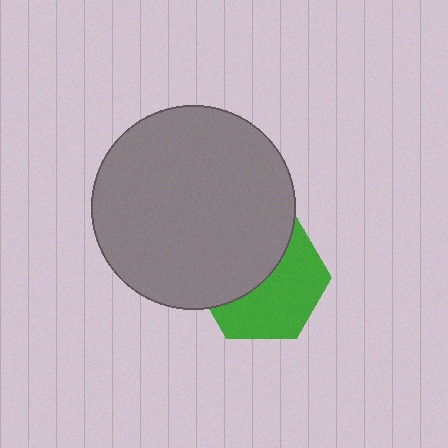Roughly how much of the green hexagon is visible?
About half of it is visible (roughly 53%).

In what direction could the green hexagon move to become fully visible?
The green hexagon could move toward the lower-right. That would shift it out from behind the gray circle entirely.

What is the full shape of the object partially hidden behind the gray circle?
The partially hidden object is a green hexagon.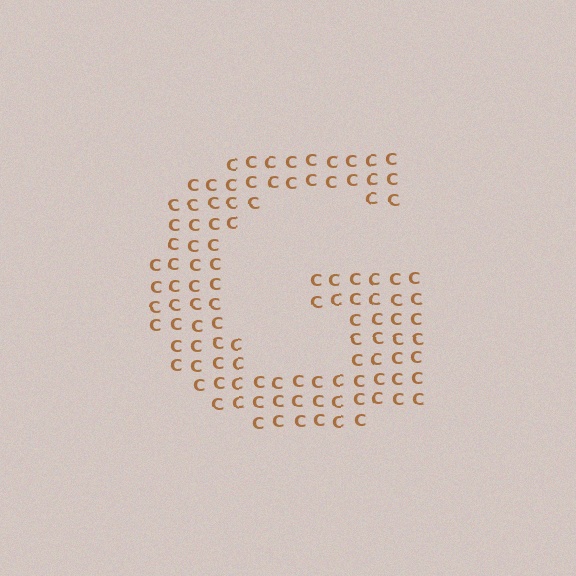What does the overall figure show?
The overall figure shows the letter G.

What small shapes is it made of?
It is made of small letter C's.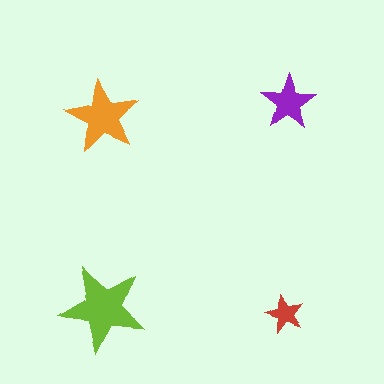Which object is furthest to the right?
The red star is rightmost.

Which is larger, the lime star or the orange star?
The lime one.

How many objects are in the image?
There are 4 objects in the image.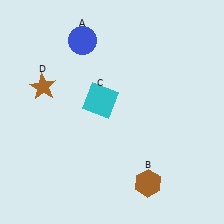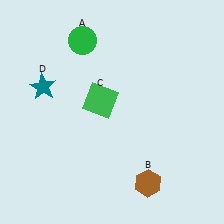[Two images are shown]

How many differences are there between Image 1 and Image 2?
There are 3 differences between the two images.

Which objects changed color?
A changed from blue to green. C changed from cyan to green. D changed from brown to teal.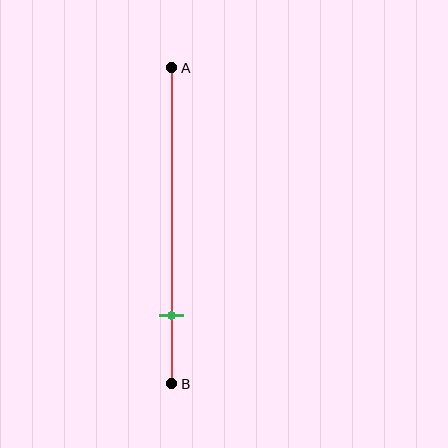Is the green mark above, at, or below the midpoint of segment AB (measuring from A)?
The green mark is below the midpoint of segment AB.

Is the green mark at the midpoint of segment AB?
No, the mark is at about 80% from A, not at the 50% midpoint.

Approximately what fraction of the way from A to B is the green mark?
The green mark is approximately 80% of the way from A to B.